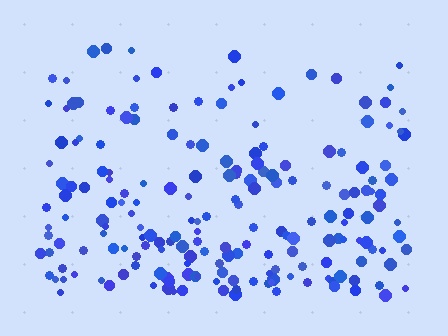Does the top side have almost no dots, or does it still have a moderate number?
Still a moderate number, just noticeably fewer than the bottom.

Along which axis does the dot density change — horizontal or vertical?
Vertical.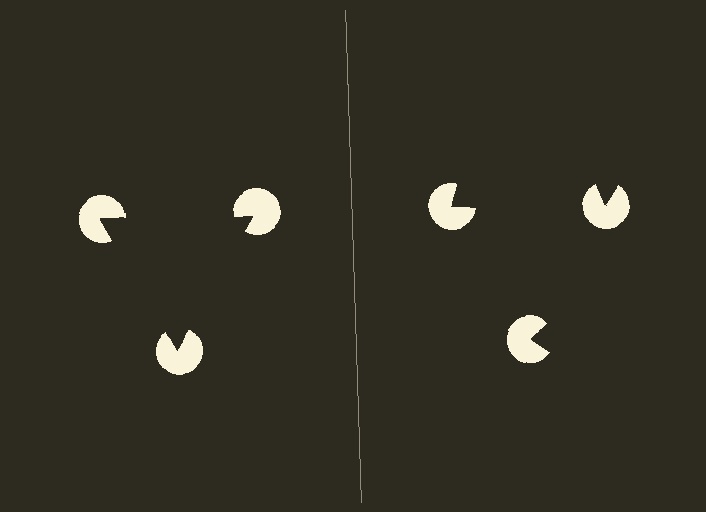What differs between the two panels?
The pac-man discs are positioned identically on both sides; only the wedge orientations differ. On the left they align to a triangle; on the right they are misaligned.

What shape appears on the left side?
An illusory triangle.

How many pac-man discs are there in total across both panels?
6 — 3 on each side.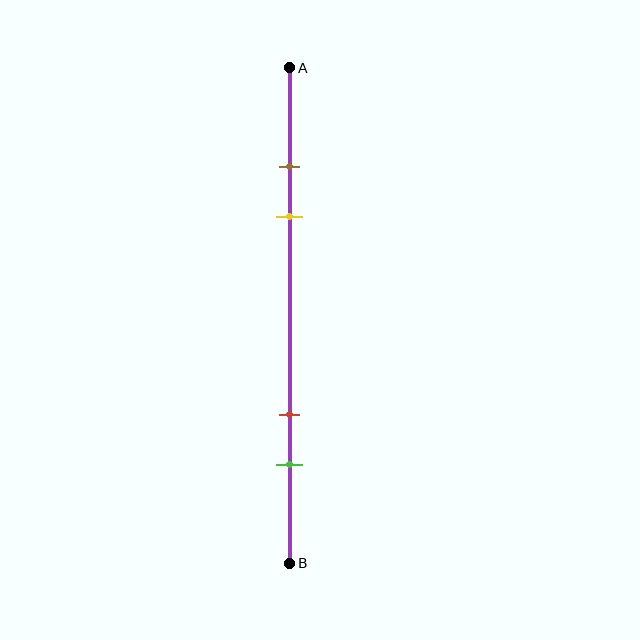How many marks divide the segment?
There are 4 marks dividing the segment.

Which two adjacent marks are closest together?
The brown and yellow marks are the closest adjacent pair.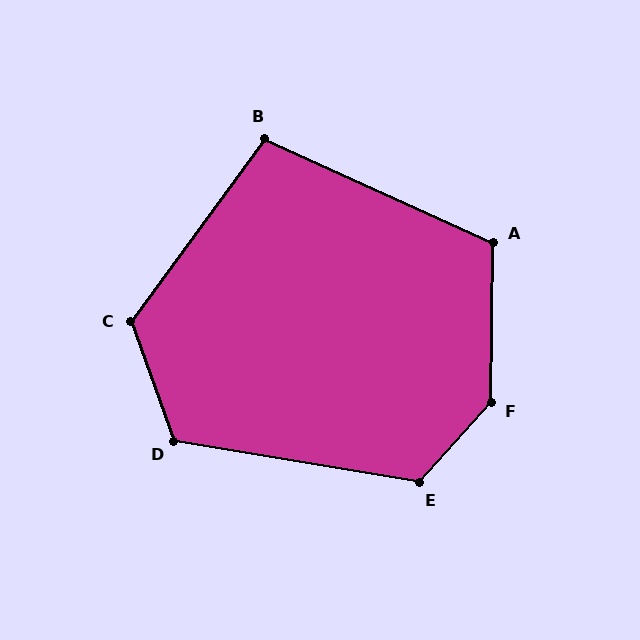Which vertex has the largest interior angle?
F, at approximately 139 degrees.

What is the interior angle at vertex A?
Approximately 114 degrees (obtuse).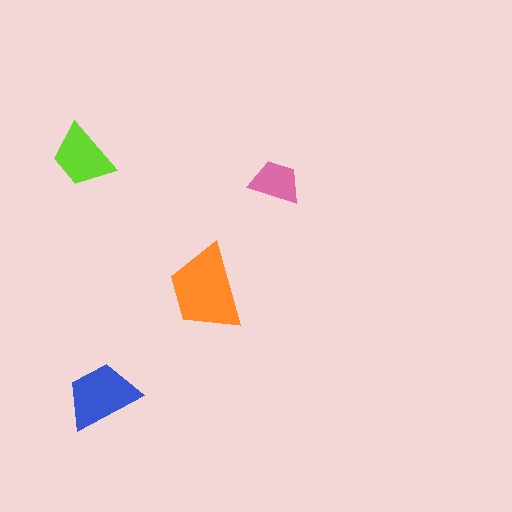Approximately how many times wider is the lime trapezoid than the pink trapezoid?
About 1.5 times wider.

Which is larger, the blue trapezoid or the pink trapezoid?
The blue one.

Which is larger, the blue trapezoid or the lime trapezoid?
The blue one.